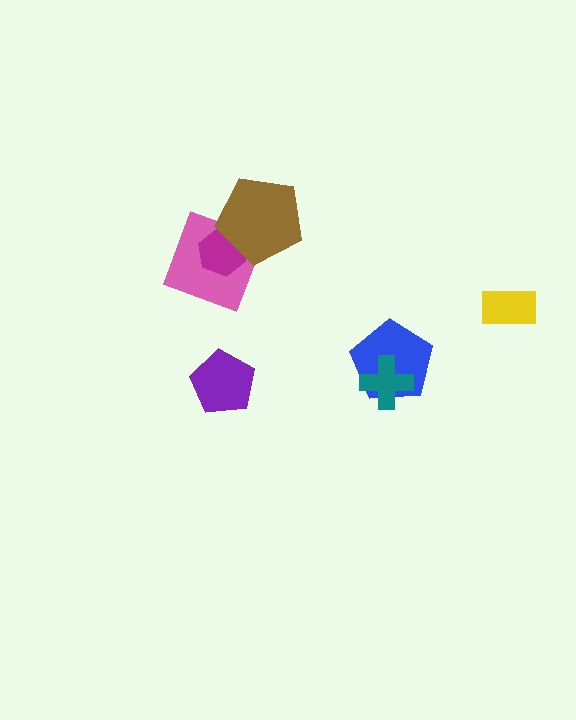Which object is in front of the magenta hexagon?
The brown pentagon is in front of the magenta hexagon.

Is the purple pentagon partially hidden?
No, no other shape covers it.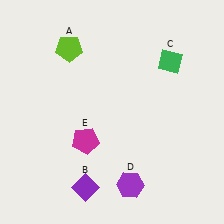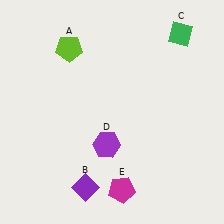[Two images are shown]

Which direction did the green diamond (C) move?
The green diamond (C) moved up.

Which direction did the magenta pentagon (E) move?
The magenta pentagon (E) moved down.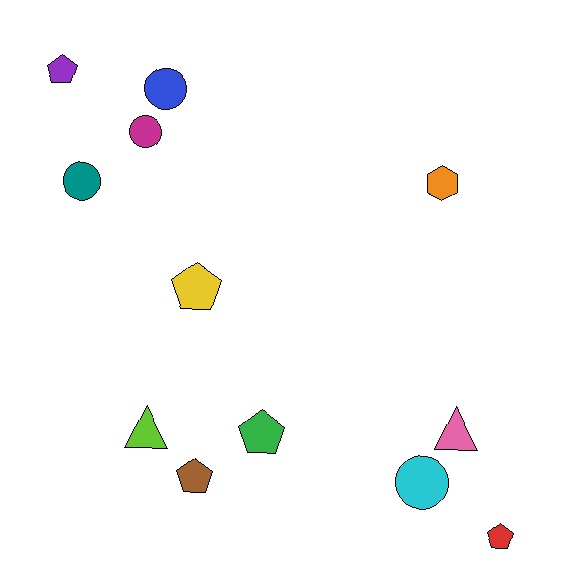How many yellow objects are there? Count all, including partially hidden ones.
There is 1 yellow object.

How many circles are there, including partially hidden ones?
There are 4 circles.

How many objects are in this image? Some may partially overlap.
There are 12 objects.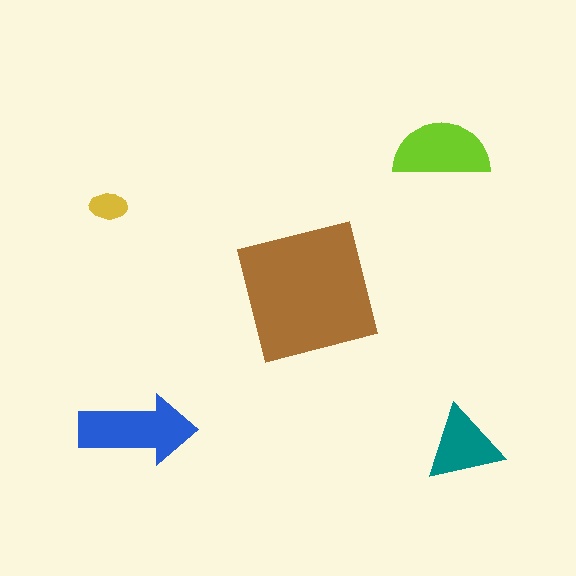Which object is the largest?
The brown square.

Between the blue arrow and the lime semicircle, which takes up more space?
The blue arrow.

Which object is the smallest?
The yellow ellipse.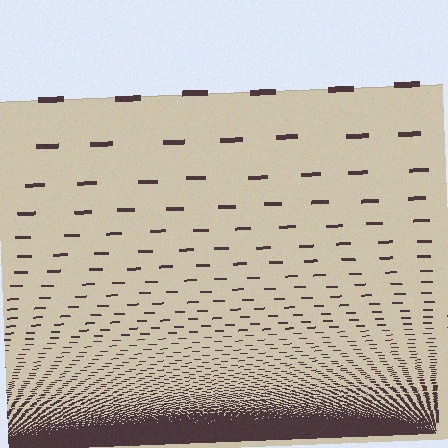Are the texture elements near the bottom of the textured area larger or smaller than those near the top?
Smaller. The gradient is inverted — elements near the bottom are smaller and denser.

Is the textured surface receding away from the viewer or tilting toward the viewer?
The surface appears to tilt toward the viewer. Texture elements get larger and sparser toward the top.